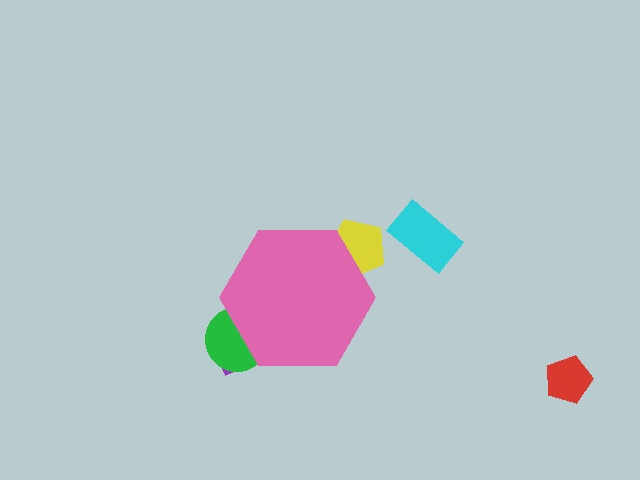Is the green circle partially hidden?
Yes, the green circle is partially hidden behind the pink hexagon.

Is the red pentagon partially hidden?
No, the red pentagon is fully visible.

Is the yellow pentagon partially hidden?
Yes, the yellow pentagon is partially hidden behind the pink hexagon.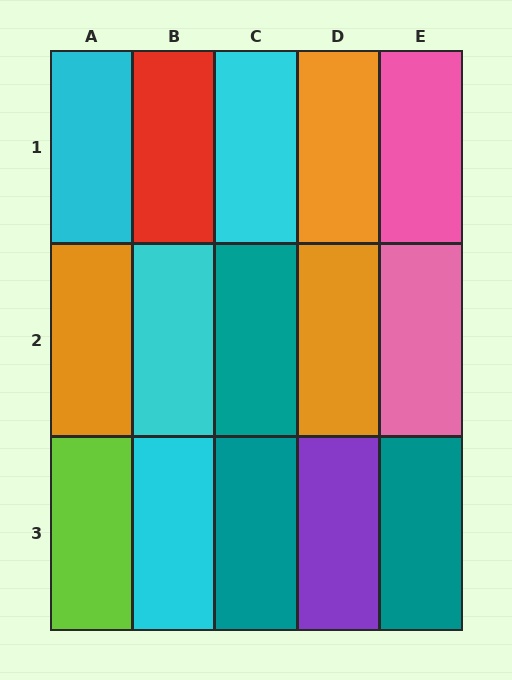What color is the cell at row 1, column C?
Cyan.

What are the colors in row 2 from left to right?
Orange, cyan, teal, orange, pink.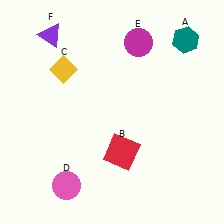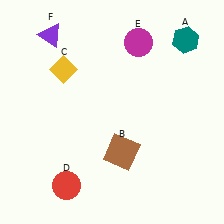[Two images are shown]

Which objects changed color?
B changed from red to brown. D changed from pink to red.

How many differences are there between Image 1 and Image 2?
There are 2 differences between the two images.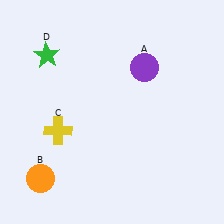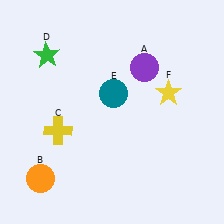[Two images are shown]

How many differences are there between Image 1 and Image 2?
There are 2 differences between the two images.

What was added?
A teal circle (E), a yellow star (F) were added in Image 2.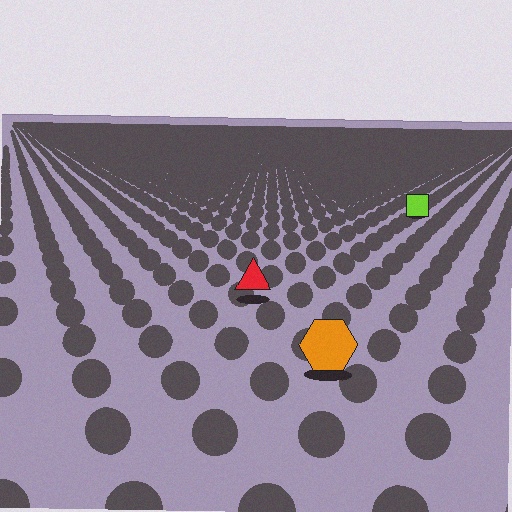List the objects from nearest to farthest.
From nearest to farthest: the orange hexagon, the red triangle, the lime square.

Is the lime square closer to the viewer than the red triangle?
No. The red triangle is closer — you can tell from the texture gradient: the ground texture is coarser near it.